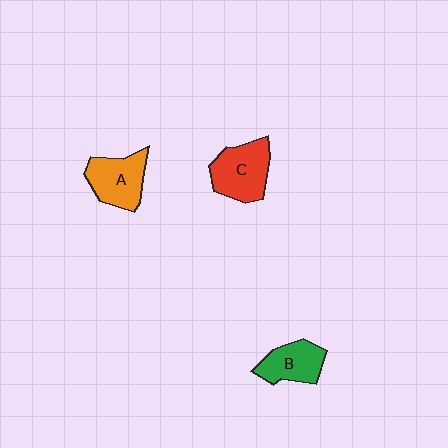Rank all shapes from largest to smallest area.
From largest to smallest: C (red), A (orange), B (green).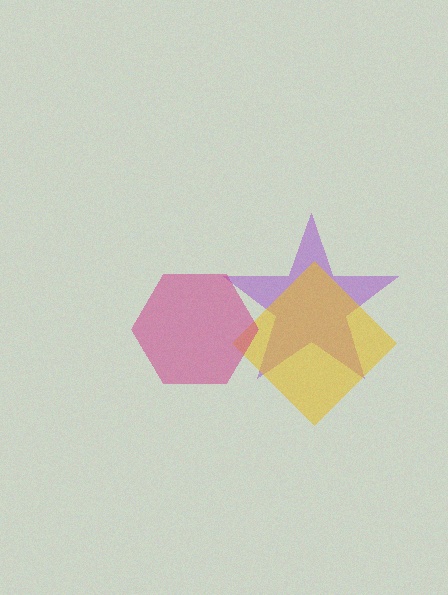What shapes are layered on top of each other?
The layered shapes are: a purple star, a yellow diamond, a magenta hexagon.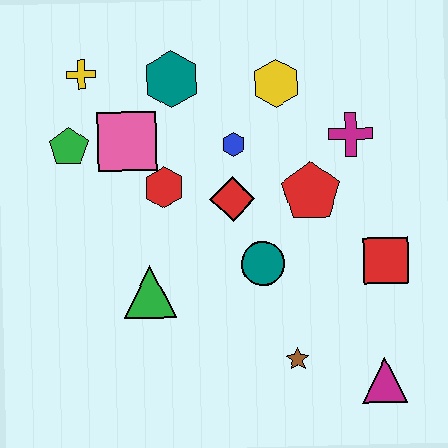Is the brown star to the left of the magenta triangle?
Yes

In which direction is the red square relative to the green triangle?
The red square is to the right of the green triangle.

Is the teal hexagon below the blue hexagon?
No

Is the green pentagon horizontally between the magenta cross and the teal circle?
No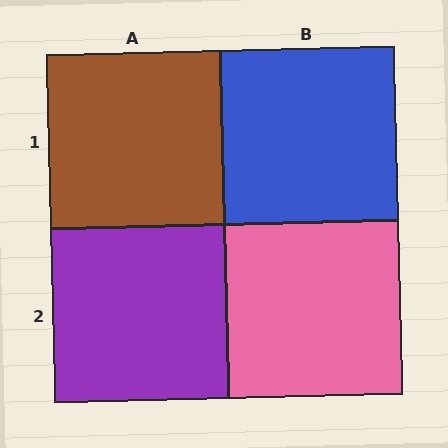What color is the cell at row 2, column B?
Pink.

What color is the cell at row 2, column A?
Purple.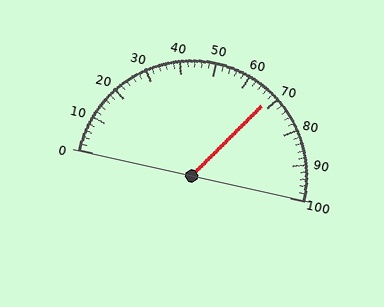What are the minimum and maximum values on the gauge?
The gauge ranges from 0 to 100.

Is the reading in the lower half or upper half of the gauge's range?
The reading is in the upper half of the range (0 to 100).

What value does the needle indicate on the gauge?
The needle indicates approximately 68.